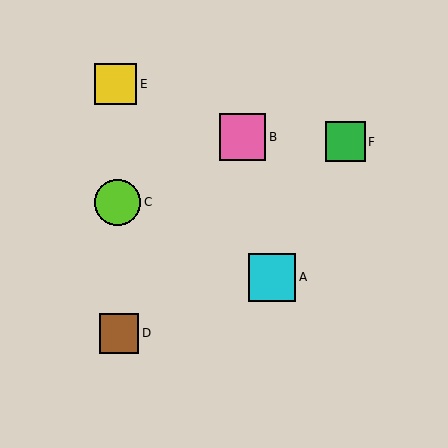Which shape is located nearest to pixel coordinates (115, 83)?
The yellow square (labeled E) at (116, 84) is nearest to that location.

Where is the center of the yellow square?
The center of the yellow square is at (116, 84).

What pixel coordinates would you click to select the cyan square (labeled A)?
Click at (272, 277) to select the cyan square A.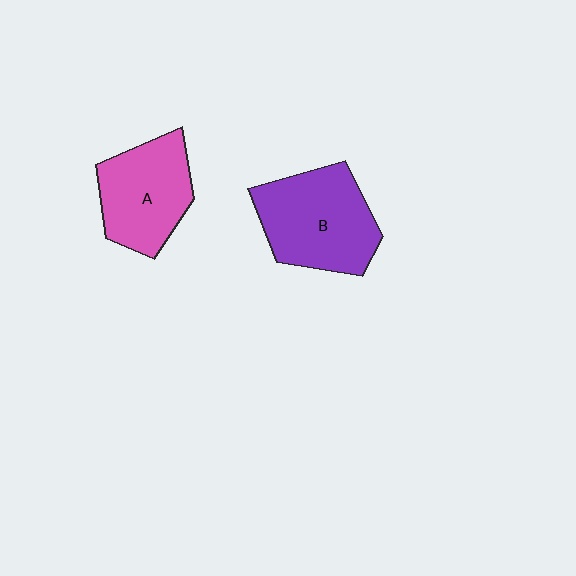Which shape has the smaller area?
Shape A (pink).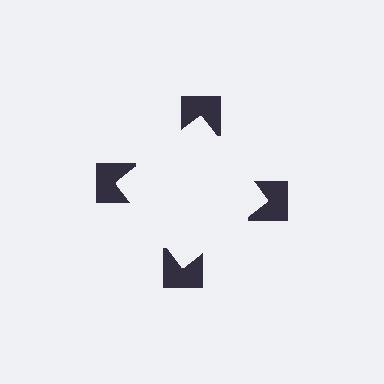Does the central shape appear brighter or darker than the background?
It typically appears slightly brighter than the background, even though no actual brightness change is drawn.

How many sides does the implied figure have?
4 sides.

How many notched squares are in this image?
There are 4 — one at each vertex of the illusory square.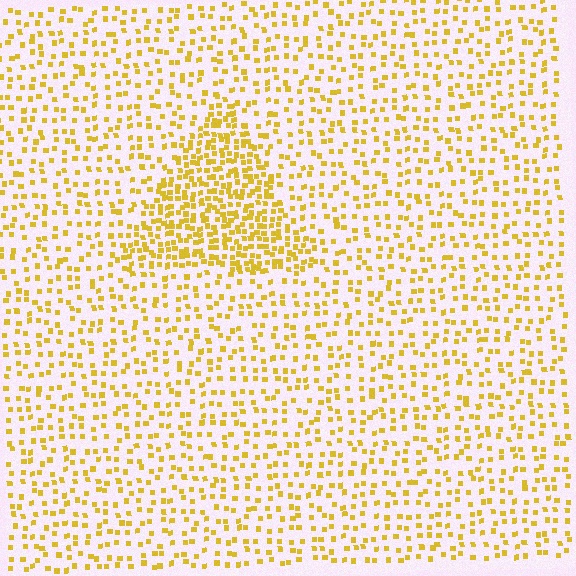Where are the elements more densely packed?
The elements are more densely packed inside the triangle boundary.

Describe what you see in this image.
The image contains small yellow elements arranged at two different densities. A triangle-shaped region is visible where the elements are more densely packed than the surrounding area.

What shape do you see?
I see a triangle.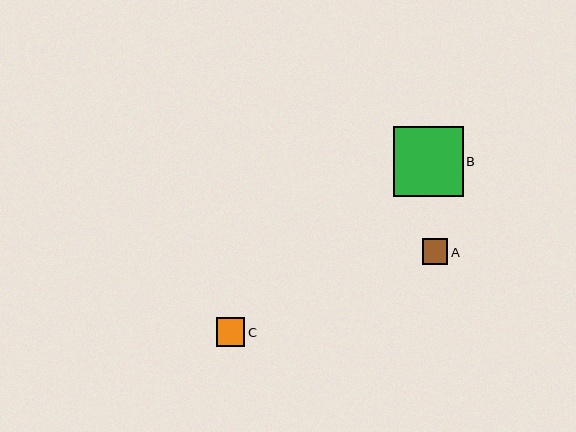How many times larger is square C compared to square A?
Square C is approximately 1.1 times the size of square A.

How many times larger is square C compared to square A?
Square C is approximately 1.1 times the size of square A.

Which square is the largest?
Square B is the largest with a size of approximately 70 pixels.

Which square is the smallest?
Square A is the smallest with a size of approximately 25 pixels.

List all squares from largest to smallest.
From largest to smallest: B, C, A.